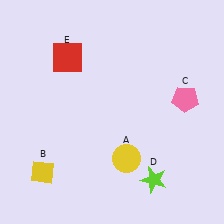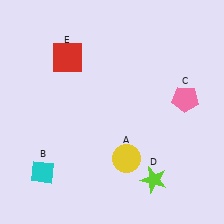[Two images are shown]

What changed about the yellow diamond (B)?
In Image 1, B is yellow. In Image 2, it changed to cyan.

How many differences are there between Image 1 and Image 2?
There is 1 difference between the two images.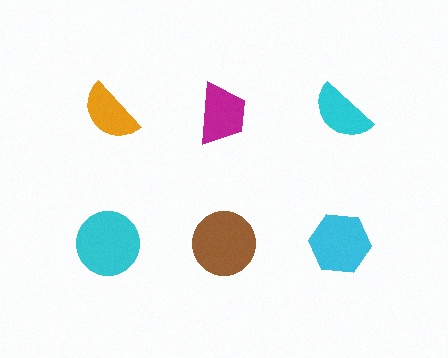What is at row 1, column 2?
A magenta trapezoid.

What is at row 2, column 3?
A cyan hexagon.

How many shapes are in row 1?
3 shapes.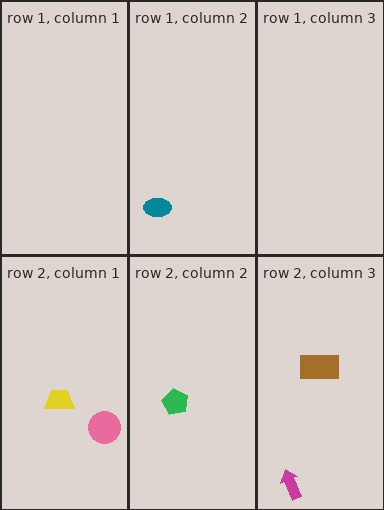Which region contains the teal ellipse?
The row 1, column 2 region.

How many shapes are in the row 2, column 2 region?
1.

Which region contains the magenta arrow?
The row 2, column 3 region.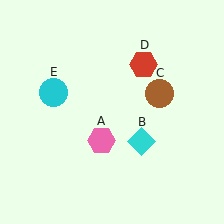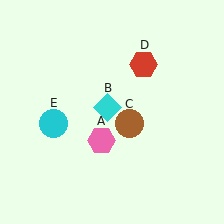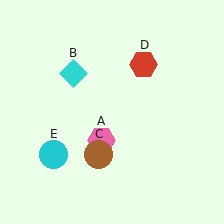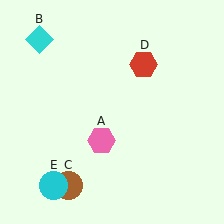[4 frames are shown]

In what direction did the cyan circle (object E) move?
The cyan circle (object E) moved down.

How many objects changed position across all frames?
3 objects changed position: cyan diamond (object B), brown circle (object C), cyan circle (object E).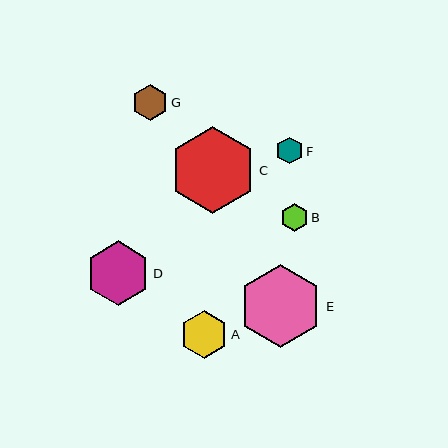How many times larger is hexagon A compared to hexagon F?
Hexagon A is approximately 1.8 times the size of hexagon F.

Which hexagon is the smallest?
Hexagon F is the smallest with a size of approximately 27 pixels.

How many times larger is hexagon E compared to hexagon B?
Hexagon E is approximately 3.0 times the size of hexagon B.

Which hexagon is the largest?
Hexagon C is the largest with a size of approximately 87 pixels.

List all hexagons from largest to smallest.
From largest to smallest: C, E, D, A, G, B, F.